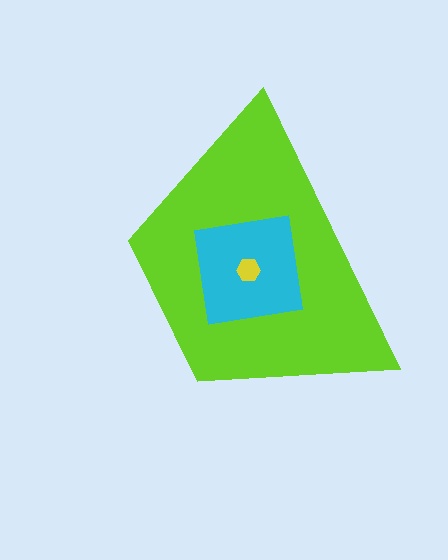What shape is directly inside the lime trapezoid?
The cyan square.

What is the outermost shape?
The lime trapezoid.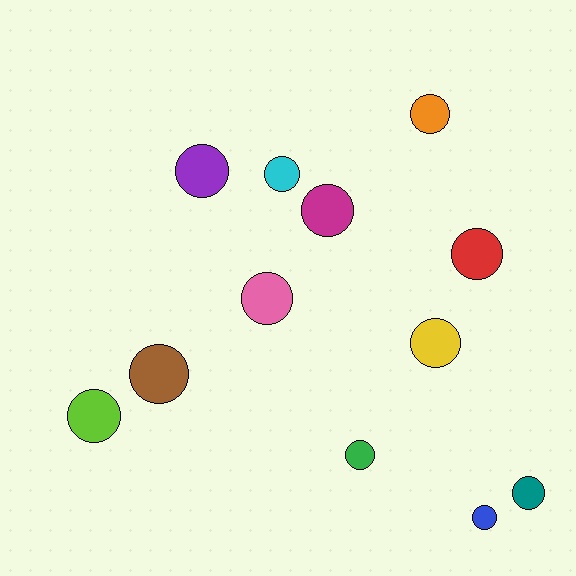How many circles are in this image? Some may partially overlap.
There are 12 circles.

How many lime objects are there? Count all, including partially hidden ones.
There is 1 lime object.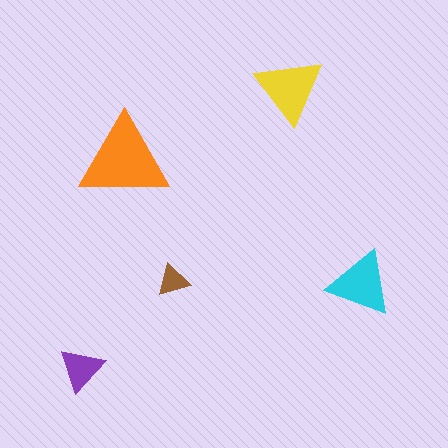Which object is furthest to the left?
The purple triangle is leftmost.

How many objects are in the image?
There are 5 objects in the image.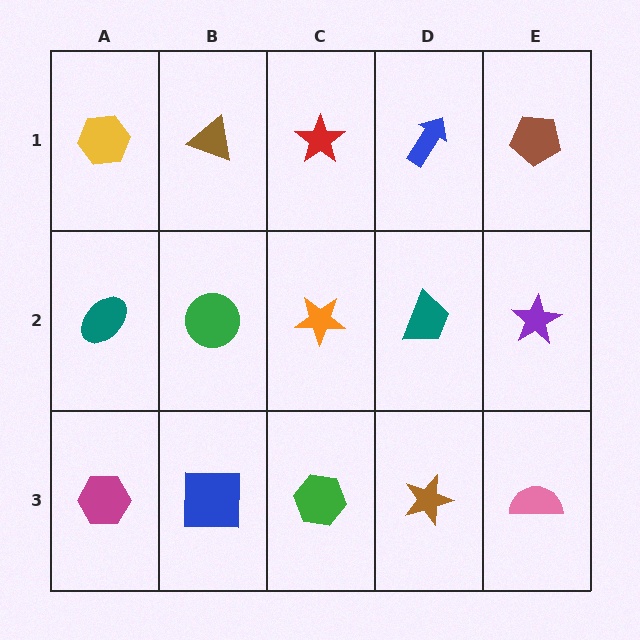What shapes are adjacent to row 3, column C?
An orange star (row 2, column C), a blue square (row 3, column B), a brown star (row 3, column D).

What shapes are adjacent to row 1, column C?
An orange star (row 2, column C), a brown triangle (row 1, column B), a blue arrow (row 1, column D).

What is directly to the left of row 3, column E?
A brown star.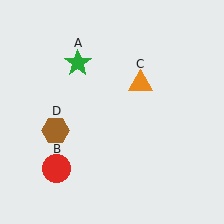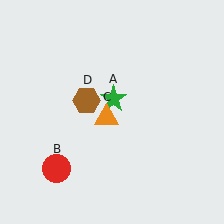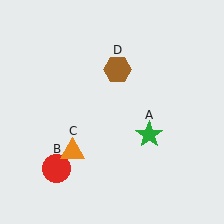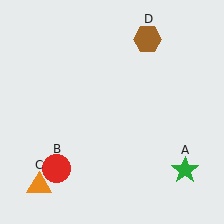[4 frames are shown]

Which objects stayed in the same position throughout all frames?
Red circle (object B) remained stationary.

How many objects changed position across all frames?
3 objects changed position: green star (object A), orange triangle (object C), brown hexagon (object D).